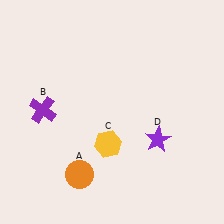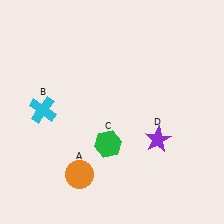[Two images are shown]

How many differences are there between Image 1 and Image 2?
There are 2 differences between the two images.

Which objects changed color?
B changed from purple to cyan. C changed from yellow to green.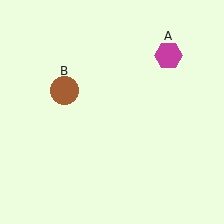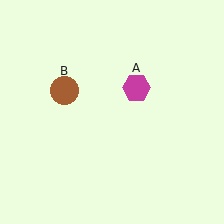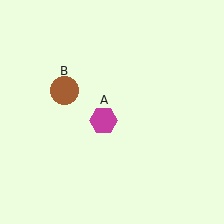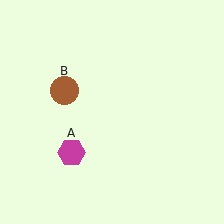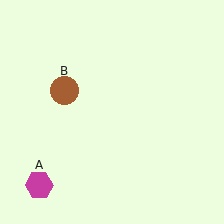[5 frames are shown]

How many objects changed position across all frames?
1 object changed position: magenta hexagon (object A).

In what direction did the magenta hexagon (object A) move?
The magenta hexagon (object A) moved down and to the left.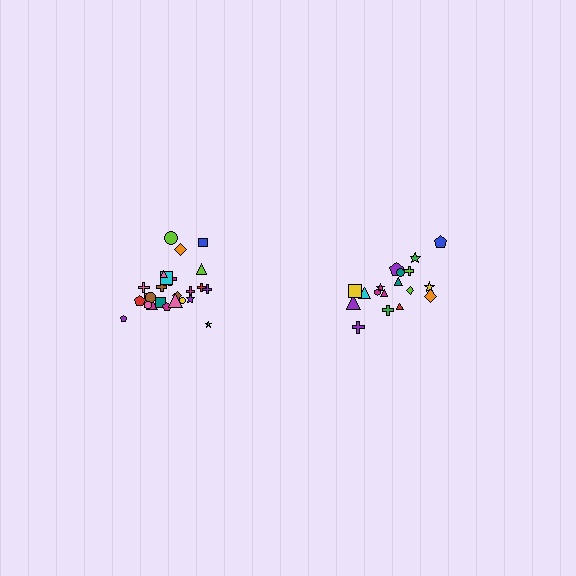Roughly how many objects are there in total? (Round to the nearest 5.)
Roughly 45 objects in total.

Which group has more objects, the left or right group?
The left group.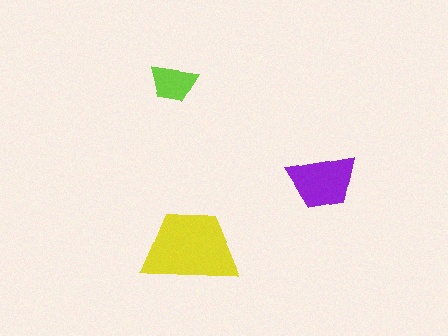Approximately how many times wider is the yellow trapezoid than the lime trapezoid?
About 2 times wider.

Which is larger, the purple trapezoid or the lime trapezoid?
The purple one.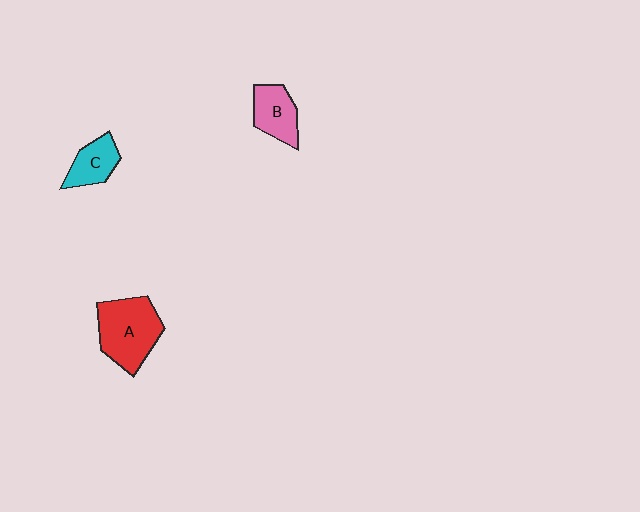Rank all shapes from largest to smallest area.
From largest to smallest: A (red), B (pink), C (cyan).